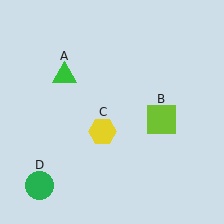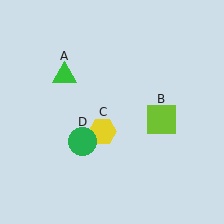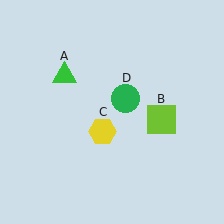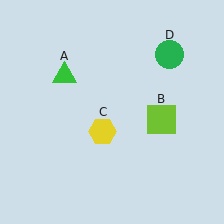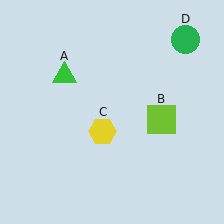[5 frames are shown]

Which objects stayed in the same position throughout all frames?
Green triangle (object A) and lime square (object B) and yellow hexagon (object C) remained stationary.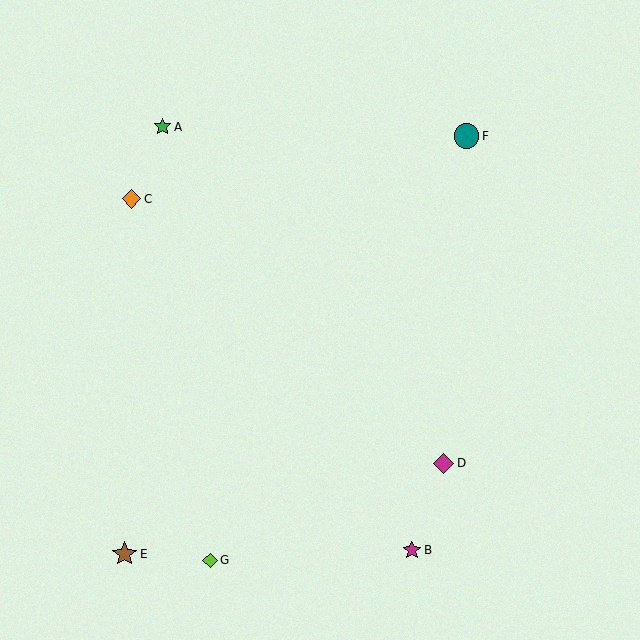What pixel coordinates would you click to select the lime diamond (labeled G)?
Click at (210, 560) to select the lime diamond G.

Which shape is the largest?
The brown star (labeled E) is the largest.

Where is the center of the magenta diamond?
The center of the magenta diamond is at (444, 463).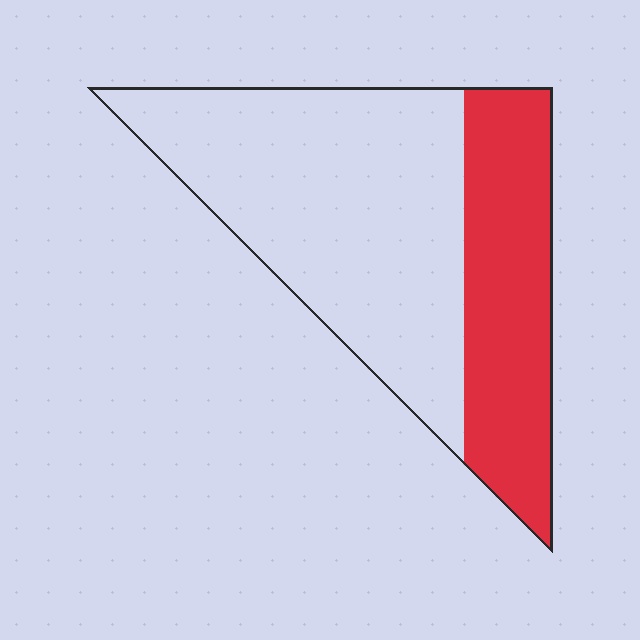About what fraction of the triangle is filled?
About one third (1/3).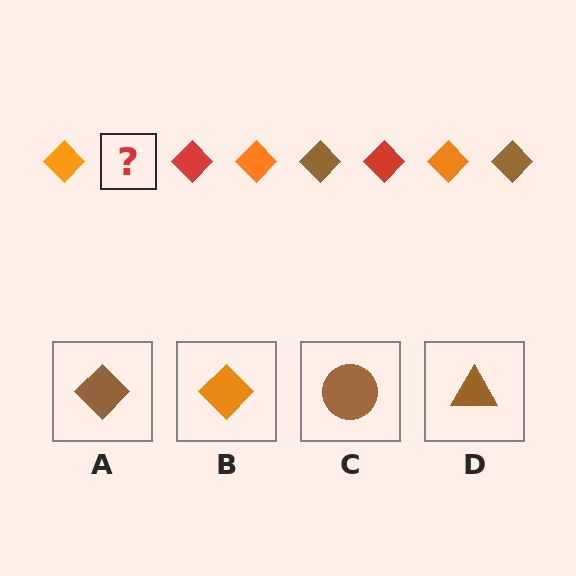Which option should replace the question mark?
Option A.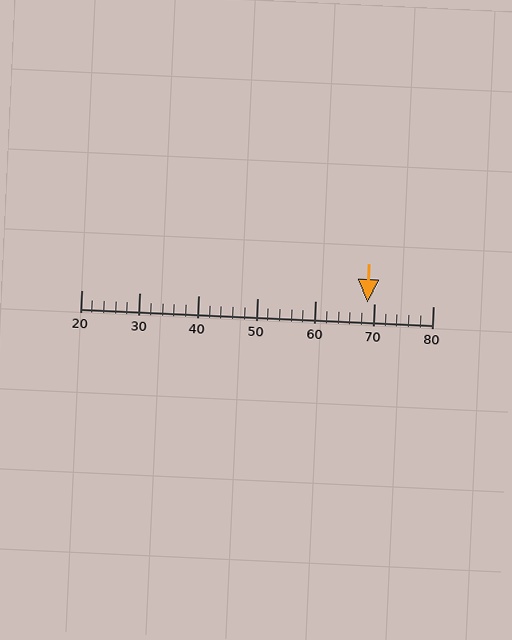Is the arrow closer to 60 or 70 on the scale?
The arrow is closer to 70.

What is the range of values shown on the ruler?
The ruler shows values from 20 to 80.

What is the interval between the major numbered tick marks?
The major tick marks are spaced 10 units apart.